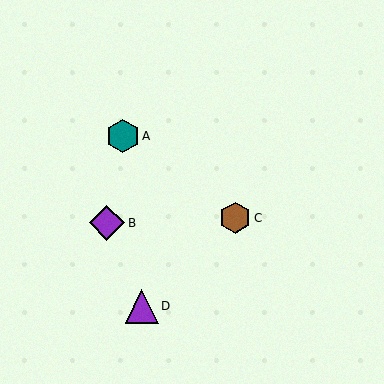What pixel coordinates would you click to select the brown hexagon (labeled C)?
Click at (235, 218) to select the brown hexagon C.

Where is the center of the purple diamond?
The center of the purple diamond is at (107, 223).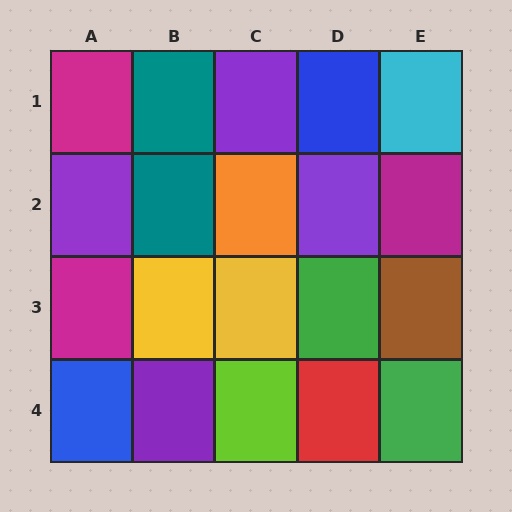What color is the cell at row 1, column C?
Purple.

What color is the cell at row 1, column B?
Teal.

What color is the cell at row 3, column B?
Yellow.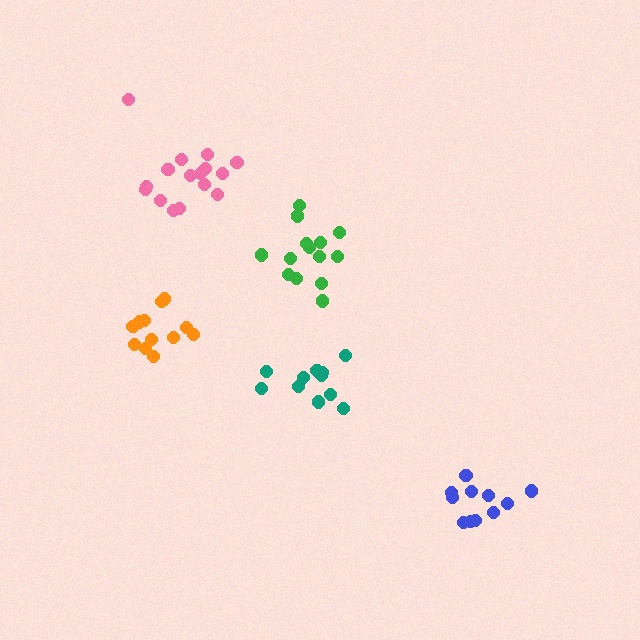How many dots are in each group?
Group 1: 11 dots, Group 2: 12 dots, Group 3: 16 dots, Group 4: 14 dots, Group 5: 11 dots (64 total).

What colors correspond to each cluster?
The clusters are colored: teal, orange, pink, green, blue.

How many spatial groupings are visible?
There are 5 spatial groupings.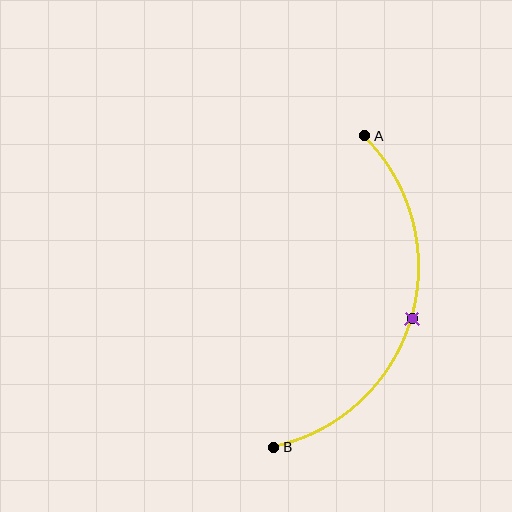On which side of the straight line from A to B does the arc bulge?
The arc bulges to the right of the straight line connecting A and B.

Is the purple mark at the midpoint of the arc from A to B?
Yes. The purple mark lies on the arc at equal arc-length from both A and B — it is the arc midpoint.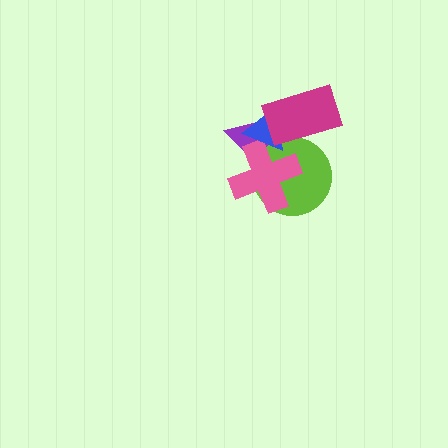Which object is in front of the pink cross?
The blue triangle is in front of the pink cross.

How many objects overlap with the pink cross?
3 objects overlap with the pink cross.